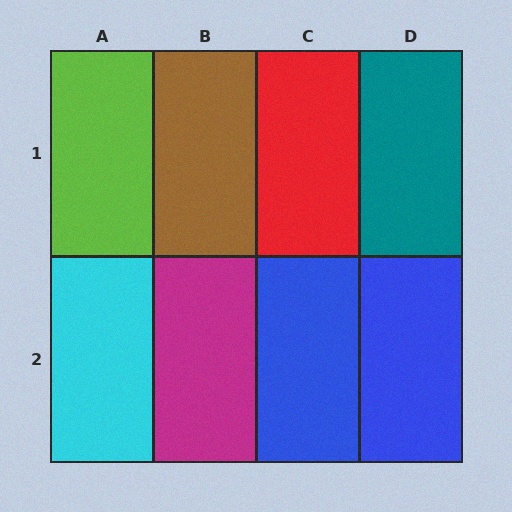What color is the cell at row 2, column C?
Blue.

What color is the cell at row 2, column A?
Cyan.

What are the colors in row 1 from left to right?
Lime, brown, red, teal.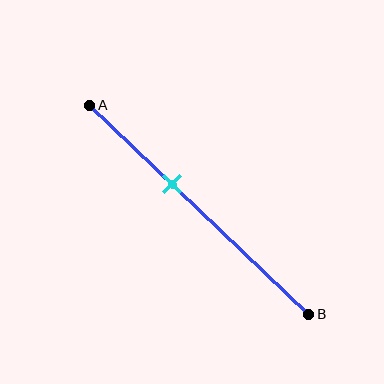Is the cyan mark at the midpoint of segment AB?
No, the mark is at about 40% from A, not at the 50% midpoint.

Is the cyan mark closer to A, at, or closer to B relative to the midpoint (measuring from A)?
The cyan mark is closer to point A than the midpoint of segment AB.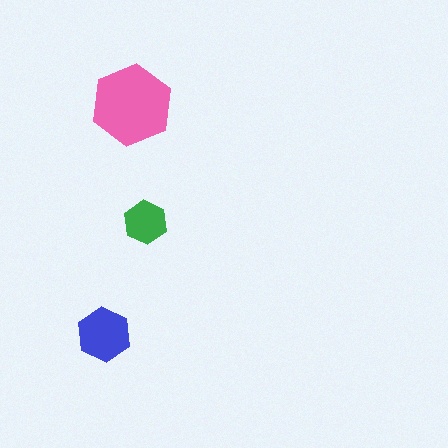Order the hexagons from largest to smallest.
the pink one, the blue one, the green one.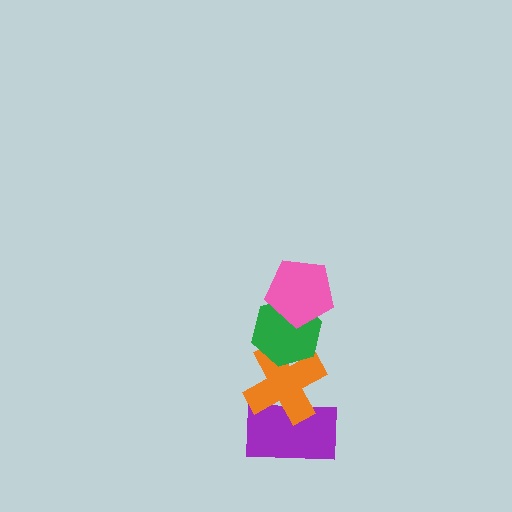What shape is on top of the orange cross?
The green hexagon is on top of the orange cross.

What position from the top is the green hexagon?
The green hexagon is 2nd from the top.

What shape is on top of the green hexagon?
The pink pentagon is on top of the green hexagon.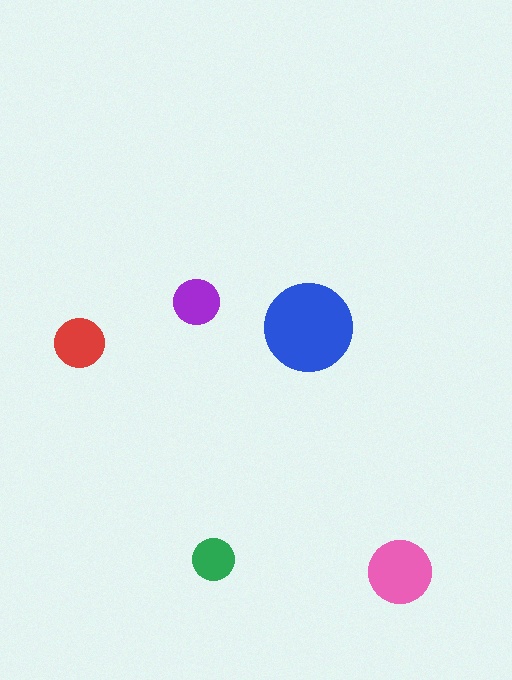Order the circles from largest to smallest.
the blue one, the pink one, the red one, the purple one, the green one.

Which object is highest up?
The purple circle is topmost.